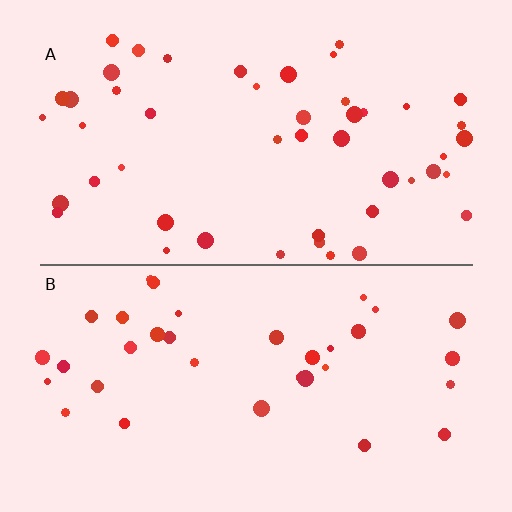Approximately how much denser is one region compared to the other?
Approximately 1.4× — region A over region B.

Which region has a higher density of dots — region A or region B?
A (the top).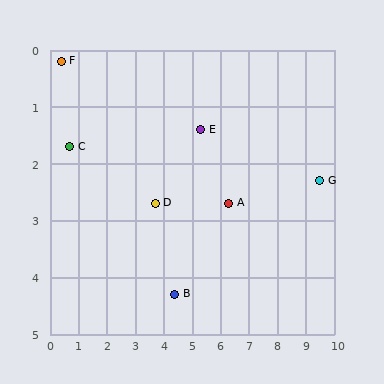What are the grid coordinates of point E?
Point E is at approximately (5.3, 1.4).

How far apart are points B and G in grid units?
Points B and G are about 5.5 grid units apart.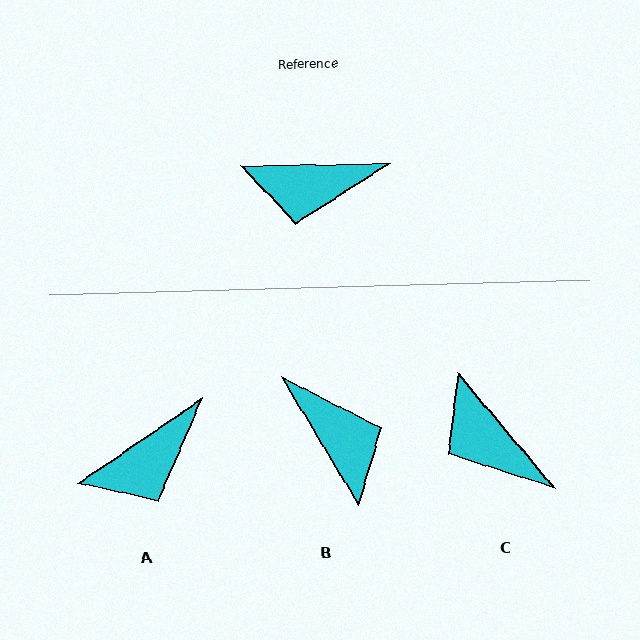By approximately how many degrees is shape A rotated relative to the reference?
Approximately 34 degrees counter-clockwise.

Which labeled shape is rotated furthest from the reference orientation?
B, about 120 degrees away.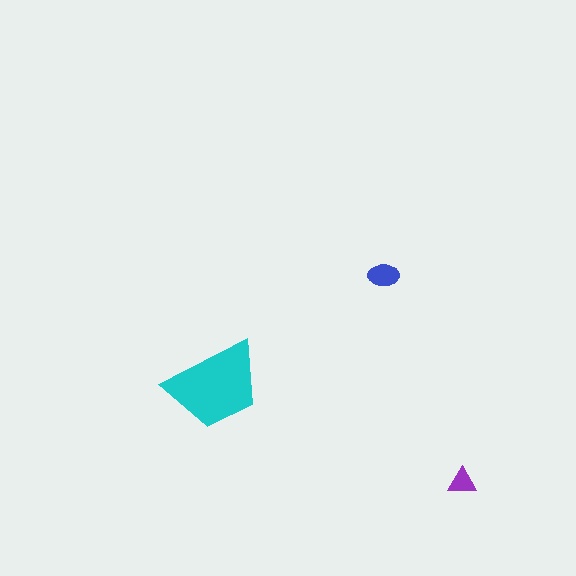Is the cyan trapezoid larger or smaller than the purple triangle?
Larger.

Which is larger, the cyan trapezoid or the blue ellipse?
The cyan trapezoid.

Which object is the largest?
The cyan trapezoid.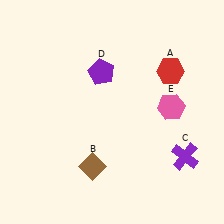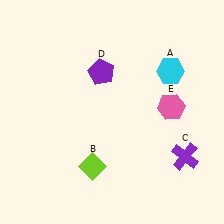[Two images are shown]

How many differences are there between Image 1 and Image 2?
There are 2 differences between the two images.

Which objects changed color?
A changed from red to cyan. B changed from brown to lime.